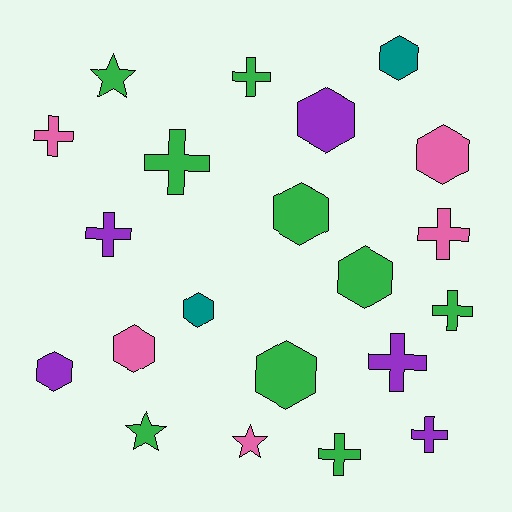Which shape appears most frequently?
Hexagon, with 9 objects.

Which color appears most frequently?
Green, with 9 objects.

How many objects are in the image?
There are 21 objects.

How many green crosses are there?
There are 4 green crosses.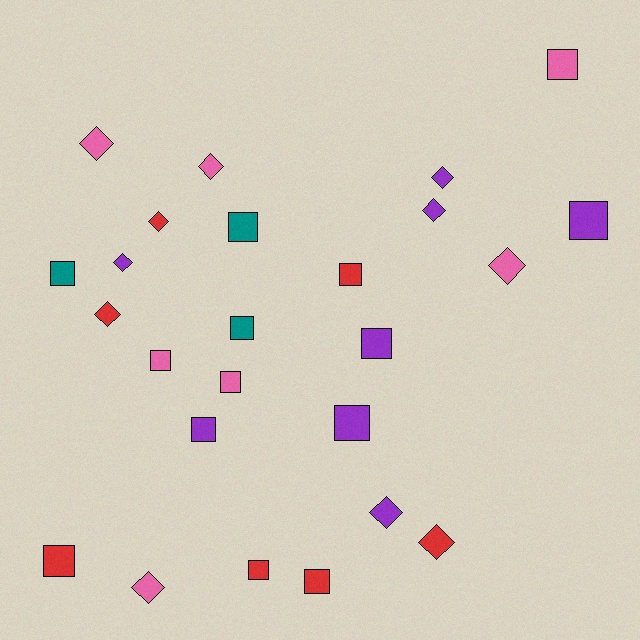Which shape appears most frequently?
Square, with 14 objects.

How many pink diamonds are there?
There are 4 pink diamonds.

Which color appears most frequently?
Purple, with 8 objects.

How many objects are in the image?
There are 25 objects.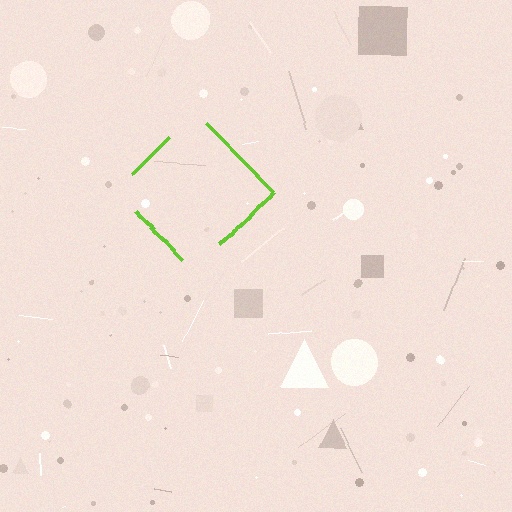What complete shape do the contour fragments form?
The contour fragments form a diamond.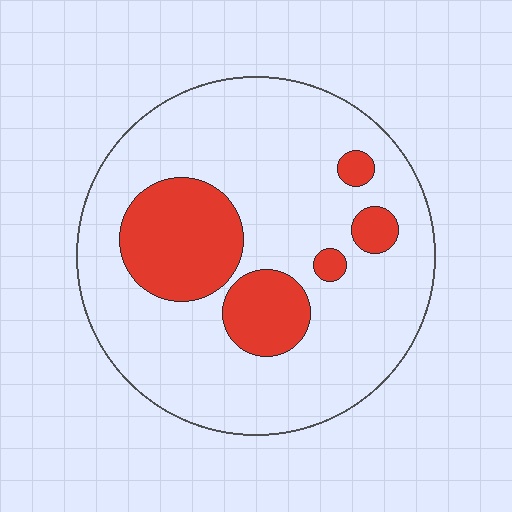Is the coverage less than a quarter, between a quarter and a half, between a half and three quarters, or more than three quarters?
Less than a quarter.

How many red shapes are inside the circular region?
5.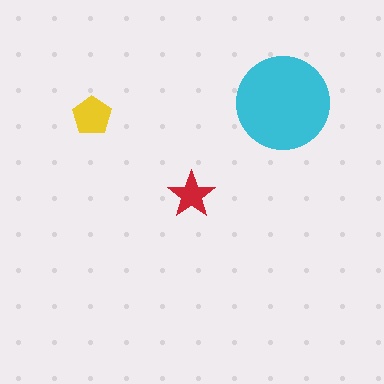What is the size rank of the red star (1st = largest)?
3rd.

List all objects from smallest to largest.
The red star, the yellow pentagon, the cyan circle.